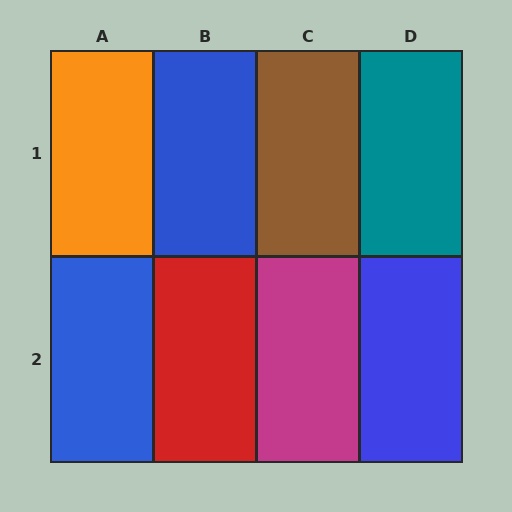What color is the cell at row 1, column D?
Teal.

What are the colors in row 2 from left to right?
Blue, red, magenta, blue.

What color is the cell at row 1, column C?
Brown.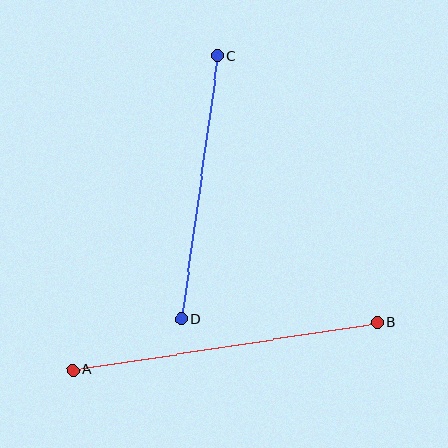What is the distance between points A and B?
The distance is approximately 308 pixels.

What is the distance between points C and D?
The distance is approximately 266 pixels.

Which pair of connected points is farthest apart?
Points A and B are farthest apart.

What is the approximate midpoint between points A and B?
The midpoint is at approximately (225, 346) pixels.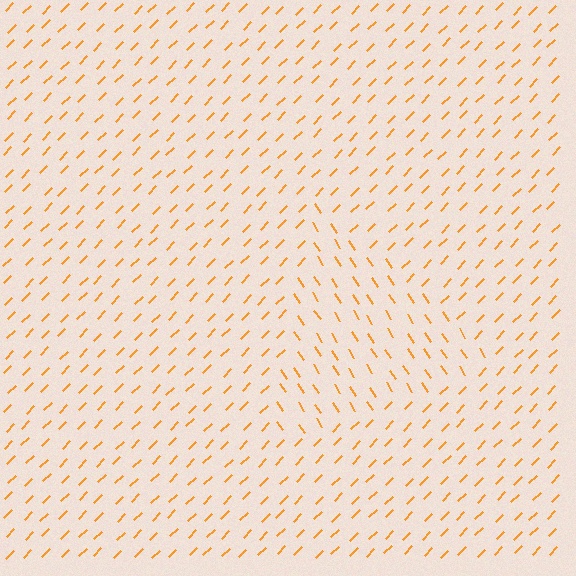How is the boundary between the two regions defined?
The boundary is defined purely by a change in line orientation (approximately 78 degrees difference). All lines are the same color and thickness.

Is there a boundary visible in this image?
Yes, there is a texture boundary formed by a change in line orientation.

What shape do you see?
I see a triangle.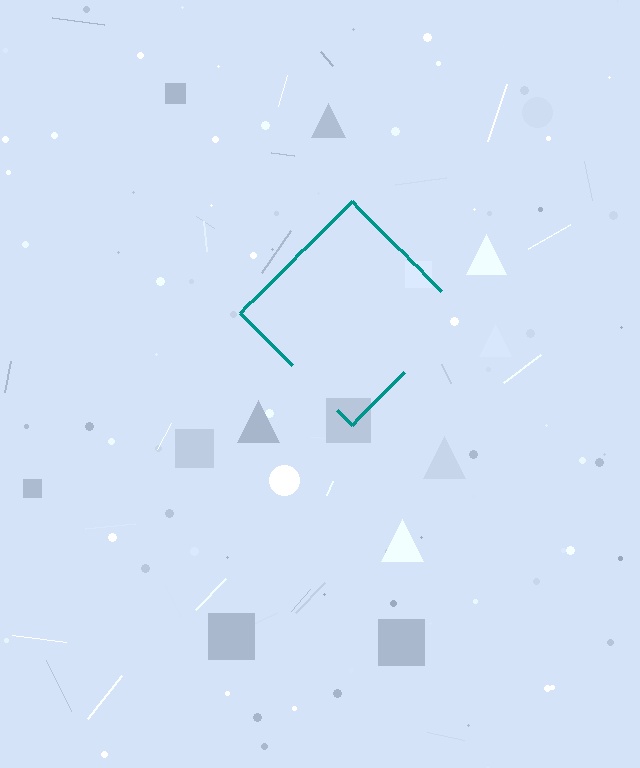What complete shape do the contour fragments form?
The contour fragments form a diamond.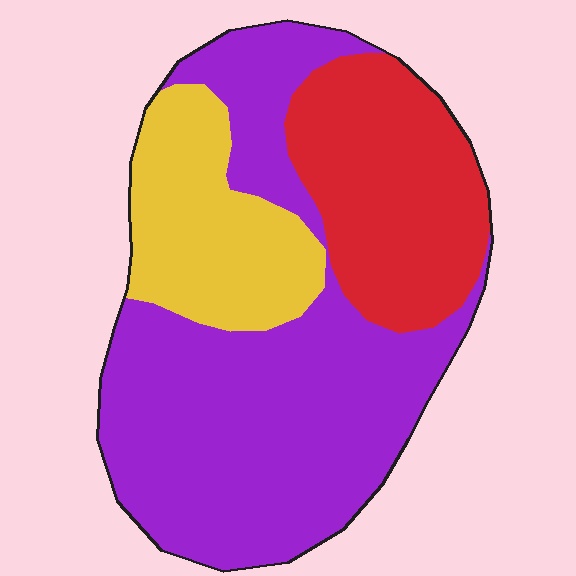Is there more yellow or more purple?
Purple.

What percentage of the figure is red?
Red covers around 25% of the figure.